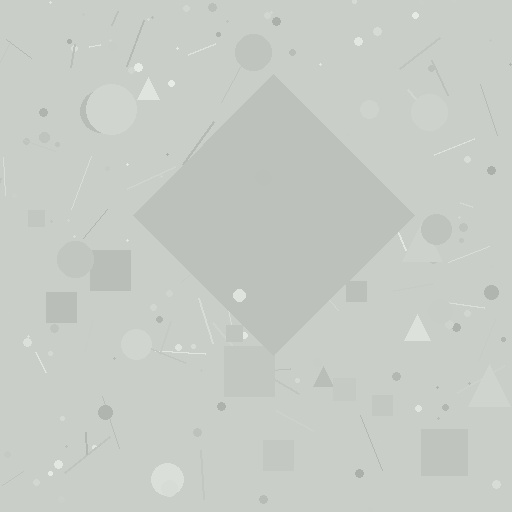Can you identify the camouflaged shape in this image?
The camouflaged shape is a diamond.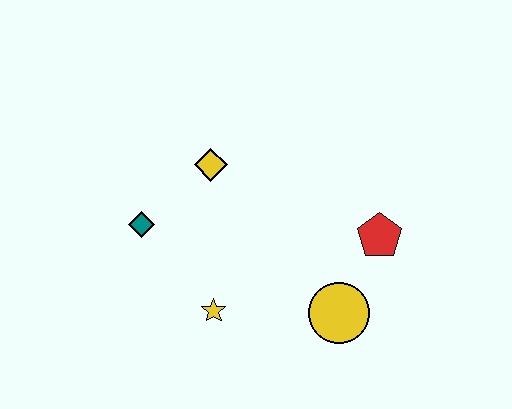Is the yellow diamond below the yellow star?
No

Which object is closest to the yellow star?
The teal diamond is closest to the yellow star.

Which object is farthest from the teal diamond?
The red pentagon is farthest from the teal diamond.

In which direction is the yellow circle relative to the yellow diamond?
The yellow circle is below the yellow diamond.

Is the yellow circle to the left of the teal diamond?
No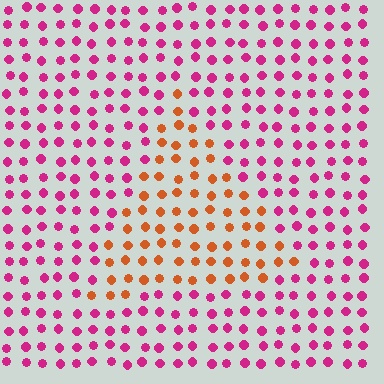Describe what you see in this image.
The image is filled with small magenta elements in a uniform arrangement. A triangle-shaped region is visible where the elements are tinted to a slightly different hue, forming a subtle color boundary.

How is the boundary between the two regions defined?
The boundary is defined purely by a slight shift in hue (about 55 degrees). Spacing, size, and orientation are identical on both sides.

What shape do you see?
I see a triangle.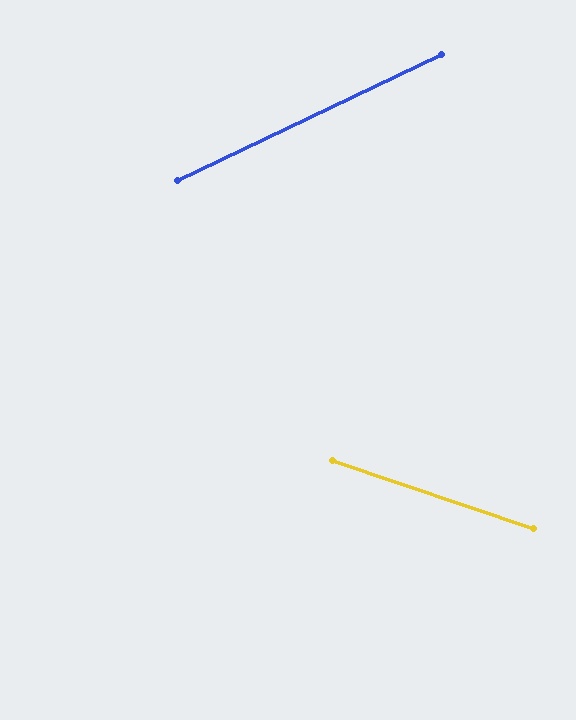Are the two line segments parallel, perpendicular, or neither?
Neither parallel nor perpendicular — they differ by about 44°.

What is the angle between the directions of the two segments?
Approximately 44 degrees.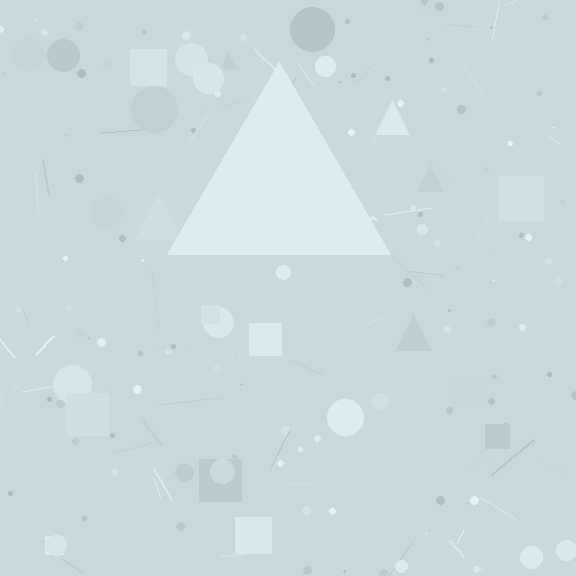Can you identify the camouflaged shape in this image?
The camouflaged shape is a triangle.